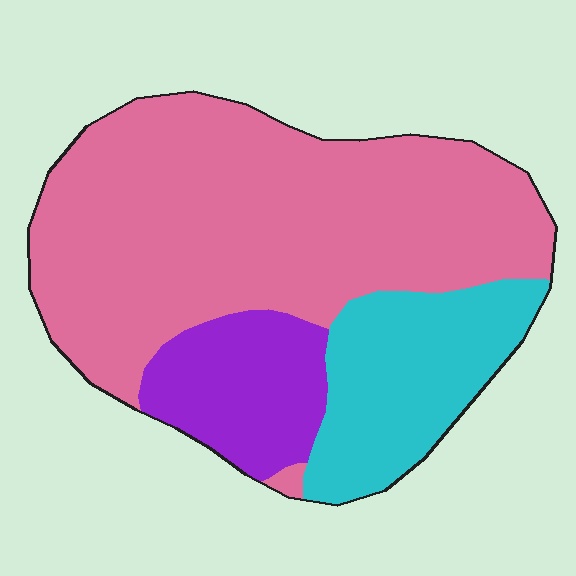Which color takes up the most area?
Pink, at roughly 65%.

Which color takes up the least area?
Purple, at roughly 15%.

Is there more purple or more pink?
Pink.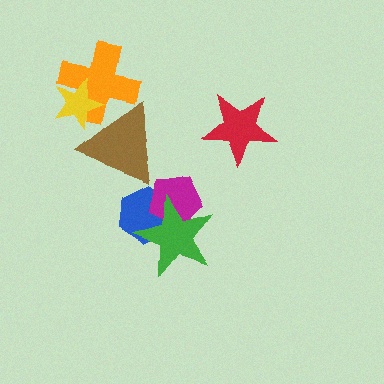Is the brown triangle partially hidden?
No, no other shape covers it.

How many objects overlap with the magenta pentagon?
2 objects overlap with the magenta pentagon.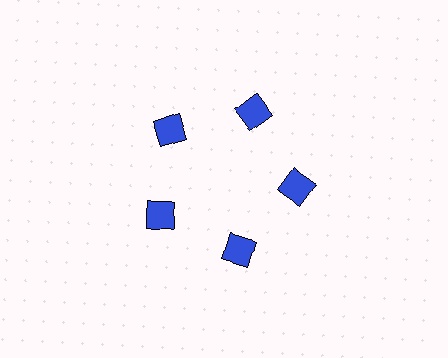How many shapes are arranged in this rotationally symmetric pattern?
There are 5 shapes, arranged in 5 groups of 1.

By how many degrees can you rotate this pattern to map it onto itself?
The pattern maps onto itself every 72 degrees of rotation.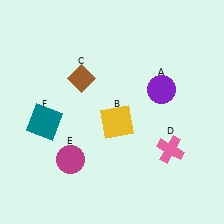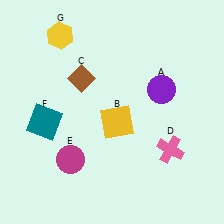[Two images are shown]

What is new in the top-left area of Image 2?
A yellow hexagon (G) was added in the top-left area of Image 2.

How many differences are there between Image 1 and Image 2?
There is 1 difference between the two images.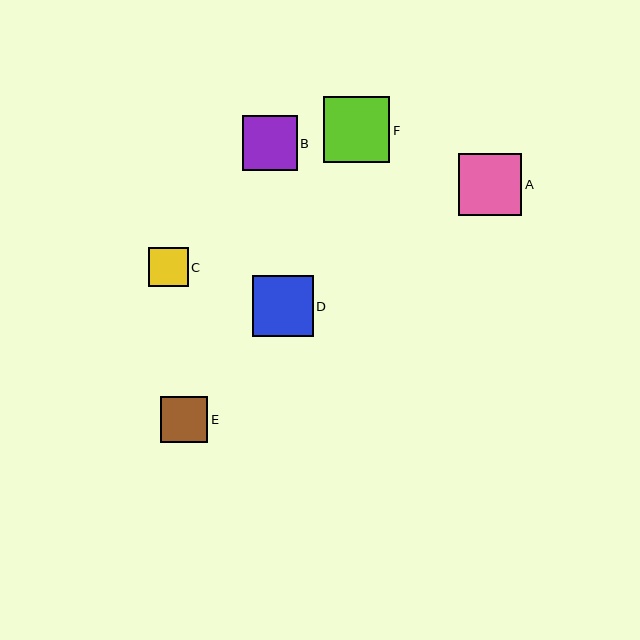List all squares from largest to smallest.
From largest to smallest: F, A, D, B, E, C.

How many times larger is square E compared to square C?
Square E is approximately 1.2 times the size of square C.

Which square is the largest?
Square F is the largest with a size of approximately 66 pixels.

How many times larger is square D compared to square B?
Square D is approximately 1.1 times the size of square B.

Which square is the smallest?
Square C is the smallest with a size of approximately 40 pixels.